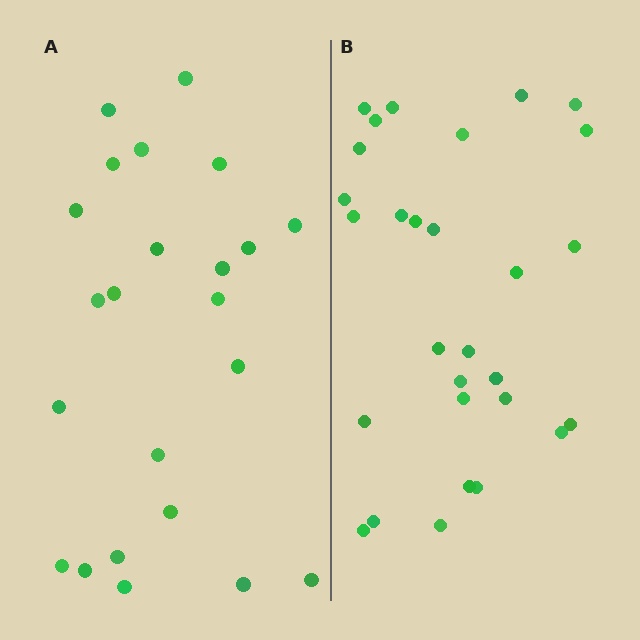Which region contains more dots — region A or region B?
Region B (the right region) has more dots.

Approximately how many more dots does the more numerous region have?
Region B has about 6 more dots than region A.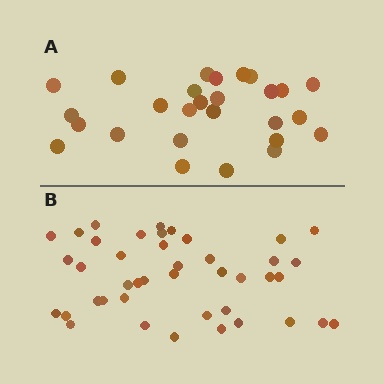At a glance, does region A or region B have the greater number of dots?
Region B (the bottom region) has more dots.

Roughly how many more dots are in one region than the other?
Region B has approximately 15 more dots than region A.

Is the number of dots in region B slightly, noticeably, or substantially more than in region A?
Region B has substantially more. The ratio is roughly 1.6 to 1.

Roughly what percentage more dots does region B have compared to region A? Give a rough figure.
About 55% more.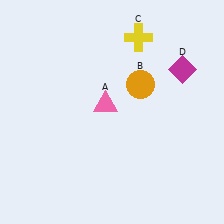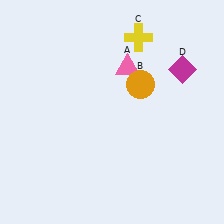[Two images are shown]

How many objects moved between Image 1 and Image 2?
1 object moved between the two images.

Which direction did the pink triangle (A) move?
The pink triangle (A) moved up.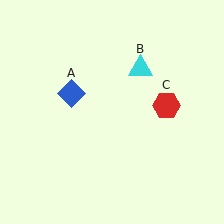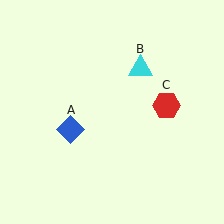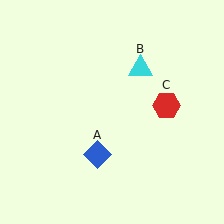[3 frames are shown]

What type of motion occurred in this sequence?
The blue diamond (object A) rotated counterclockwise around the center of the scene.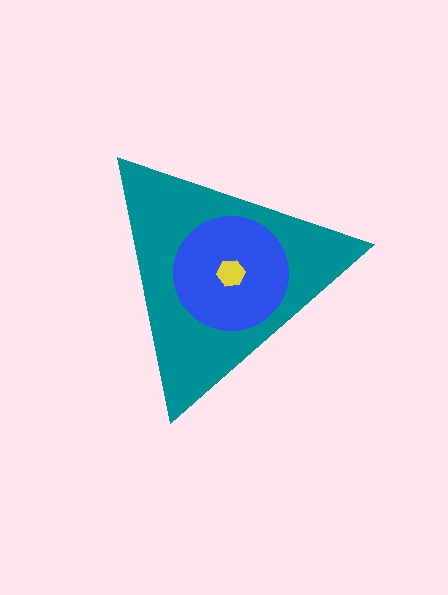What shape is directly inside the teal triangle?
The blue circle.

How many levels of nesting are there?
3.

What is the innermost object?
The yellow hexagon.